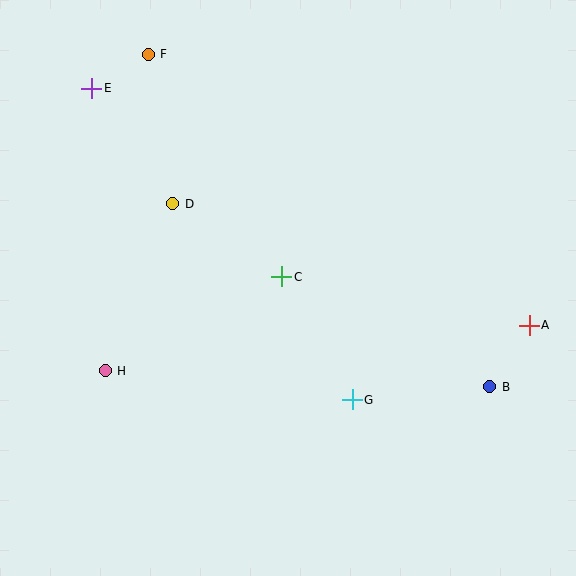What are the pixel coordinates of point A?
Point A is at (529, 325).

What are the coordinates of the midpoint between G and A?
The midpoint between G and A is at (441, 363).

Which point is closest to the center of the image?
Point C at (282, 277) is closest to the center.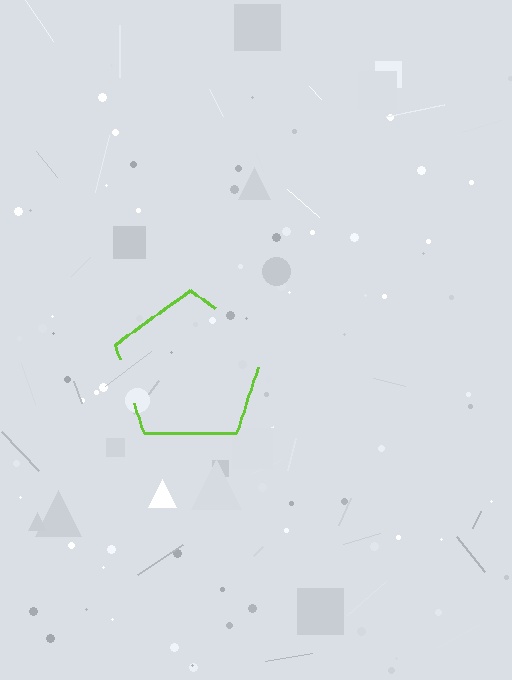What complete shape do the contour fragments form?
The contour fragments form a pentagon.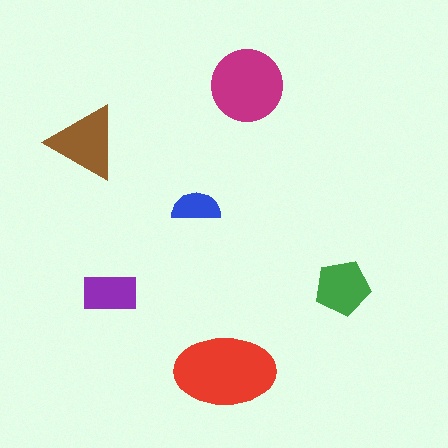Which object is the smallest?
The blue semicircle.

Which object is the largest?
The red ellipse.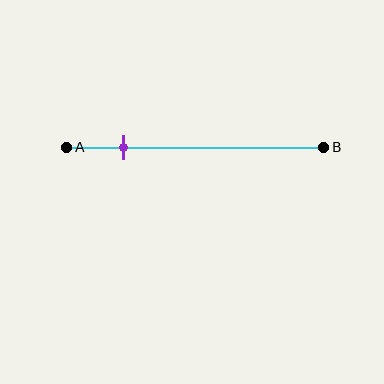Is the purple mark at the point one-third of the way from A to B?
No, the mark is at about 20% from A, not at the 33% one-third point.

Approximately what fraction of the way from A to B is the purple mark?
The purple mark is approximately 20% of the way from A to B.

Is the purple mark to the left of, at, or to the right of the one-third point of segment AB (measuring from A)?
The purple mark is to the left of the one-third point of segment AB.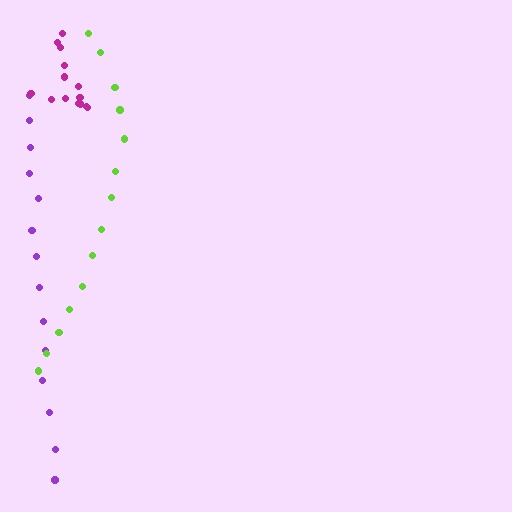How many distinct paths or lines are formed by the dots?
There are 3 distinct paths.